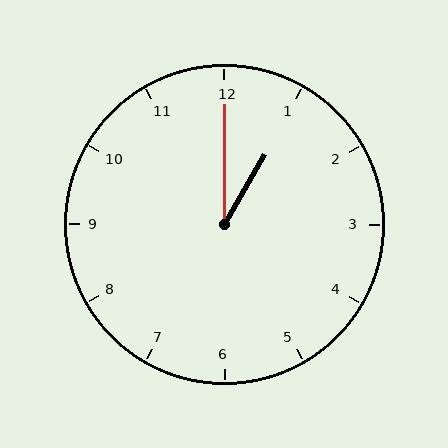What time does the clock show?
1:00.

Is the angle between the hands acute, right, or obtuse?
It is acute.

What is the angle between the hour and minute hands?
Approximately 30 degrees.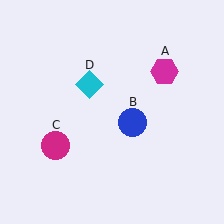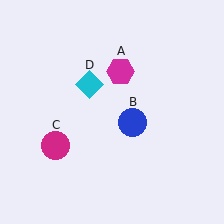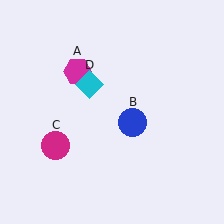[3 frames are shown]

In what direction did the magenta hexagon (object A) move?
The magenta hexagon (object A) moved left.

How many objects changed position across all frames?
1 object changed position: magenta hexagon (object A).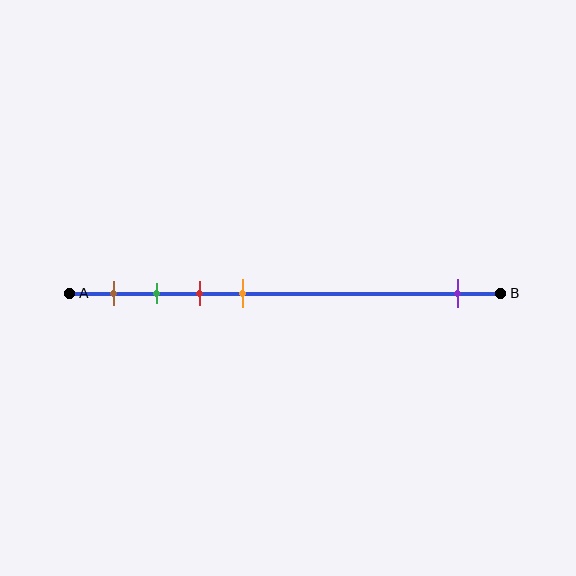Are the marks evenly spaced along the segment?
No, the marks are not evenly spaced.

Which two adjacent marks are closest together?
The green and red marks are the closest adjacent pair.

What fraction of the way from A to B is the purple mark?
The purple mark is approximately 90% (0.9) of the way from A to B.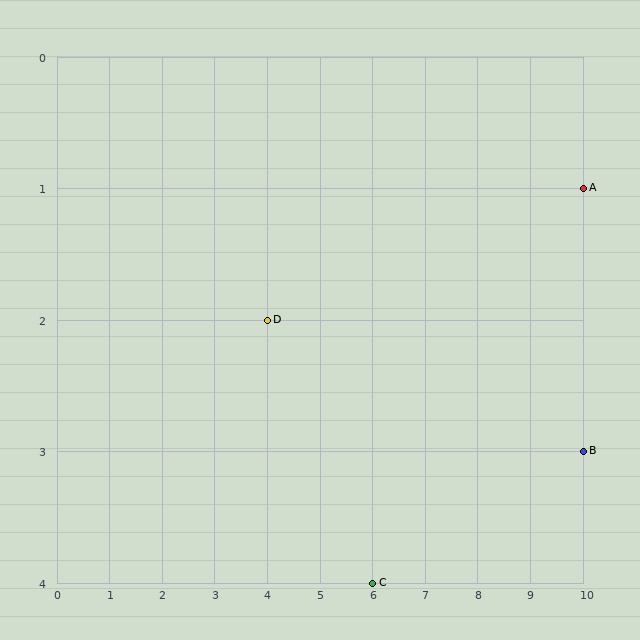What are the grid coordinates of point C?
Point C is at grid coordinates (6, 4).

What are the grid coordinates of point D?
Point D is at grid coordinates (4, 2).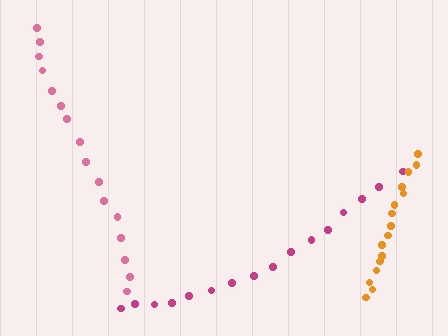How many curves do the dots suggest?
There are 3 distinct paths.